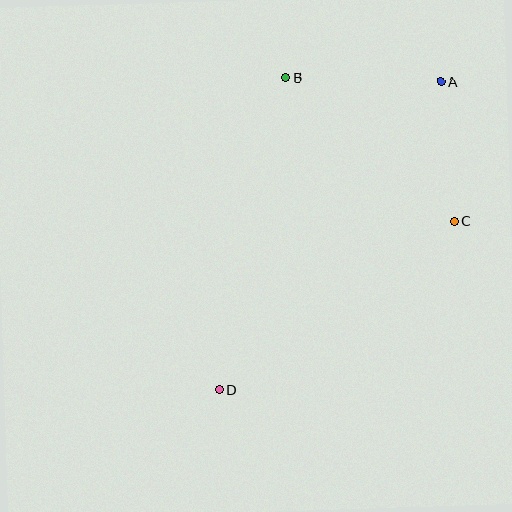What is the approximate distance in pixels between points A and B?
The distance between A and B is approximately 155 pixels.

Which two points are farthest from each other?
Points A and D are farthest from each other.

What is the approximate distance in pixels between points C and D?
The distance between C and D is approximately 289 pixels.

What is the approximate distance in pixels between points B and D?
The distance between B and D is approximately 319 pixels.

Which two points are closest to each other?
Points A and C are closest to each other.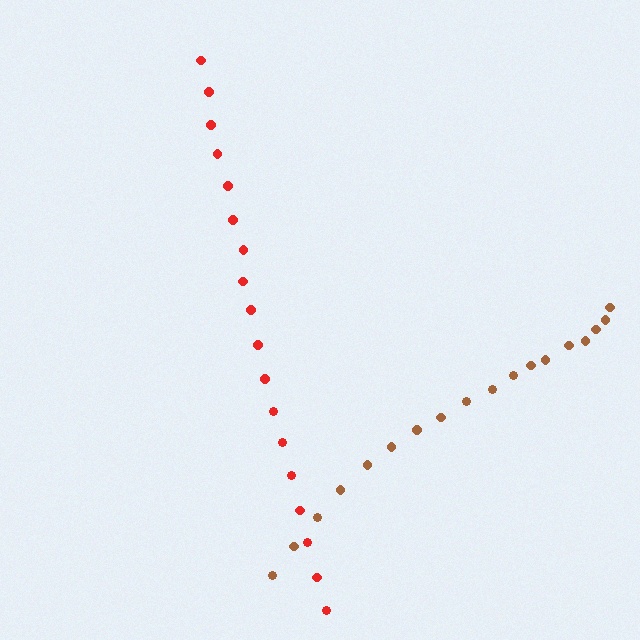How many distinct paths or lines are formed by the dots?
There are 2 distinct paths.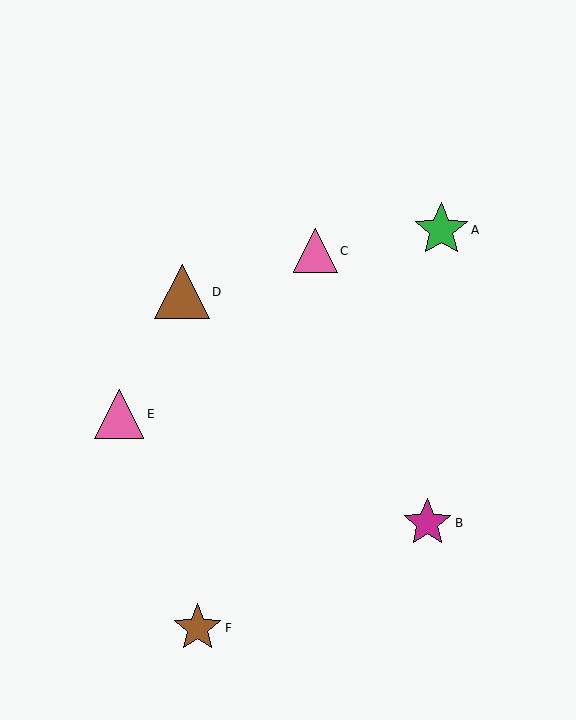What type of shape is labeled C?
Shape C is a pink triangle.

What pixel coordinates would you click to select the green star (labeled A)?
Click at (441, 230) to select the green star A.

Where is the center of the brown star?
The center of the brown star is at (197, 628).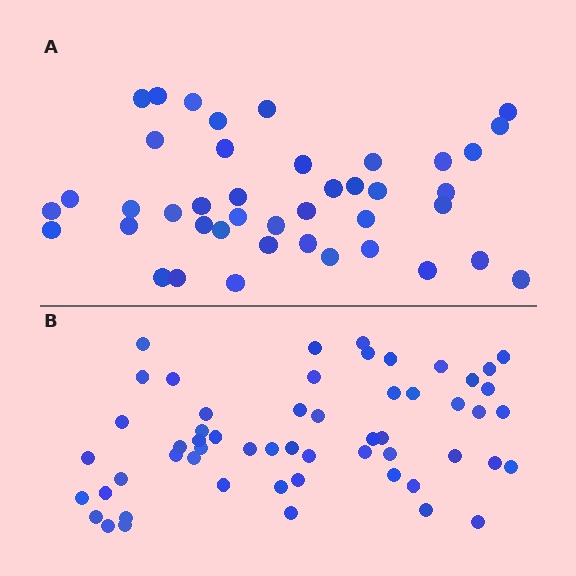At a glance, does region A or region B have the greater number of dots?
Region B (the bottom region) has more dots.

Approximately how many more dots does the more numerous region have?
Region B has approximately 15 more dots than region A.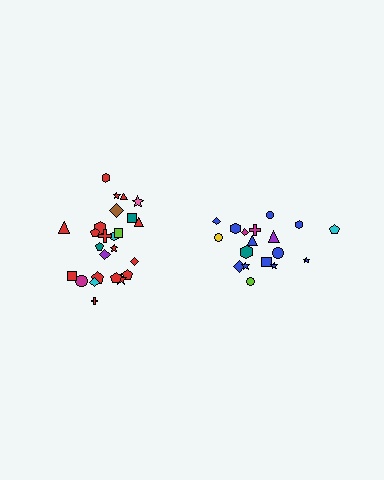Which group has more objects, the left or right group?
The left group.